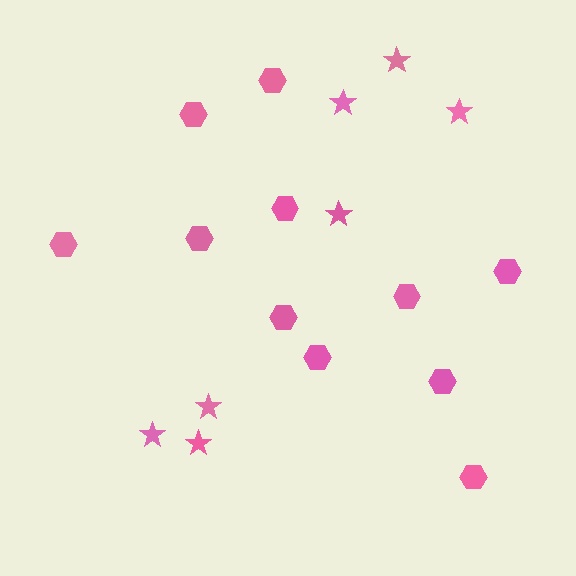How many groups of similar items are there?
There are 2 groups: one group of stars (7) and one group of hexagons (11).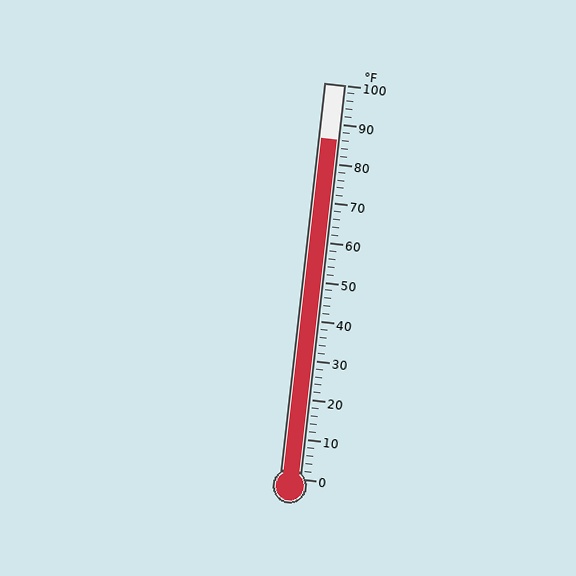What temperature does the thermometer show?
The thermometer shows approximately 86°F.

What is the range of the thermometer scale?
The thermometer scale ranges from 0°F to 100°F.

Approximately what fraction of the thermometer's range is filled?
The thermometer is filled to approximately 85% of its range.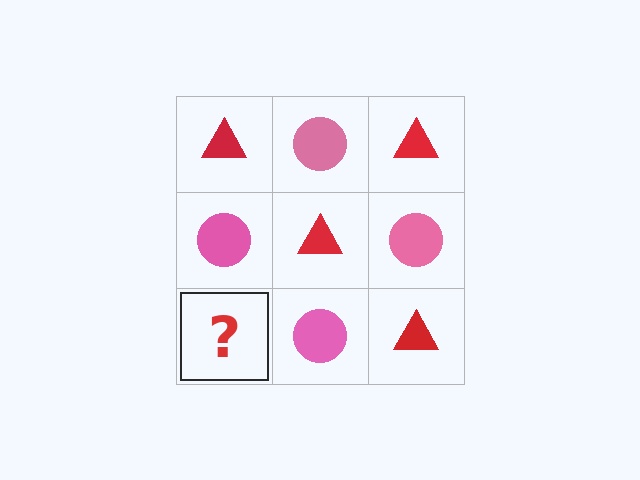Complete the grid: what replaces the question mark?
The question mark should be replaced with a red triangle.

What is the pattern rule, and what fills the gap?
The rule is that it alternates red triangle and pink circle in a checkerboard pattern. The gap should be filled with a red triangle.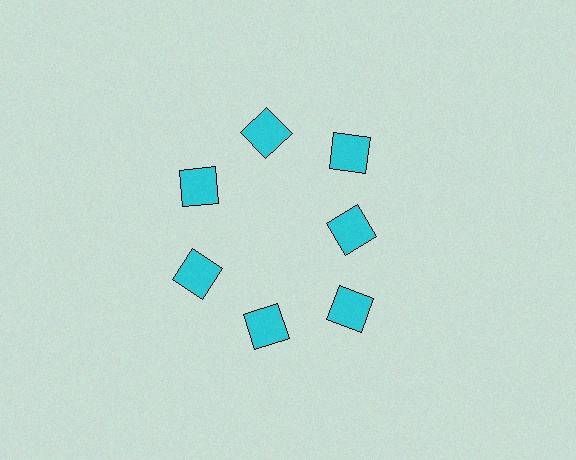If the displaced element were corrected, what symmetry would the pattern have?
It would have 7-fold rotational symmetry — the pattern would map onto itself every 51 degrees.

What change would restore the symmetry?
The symmetry would be restored by moving it outward, back onto the ring so that all 7 squares sit at equal angles and equal distance from the center.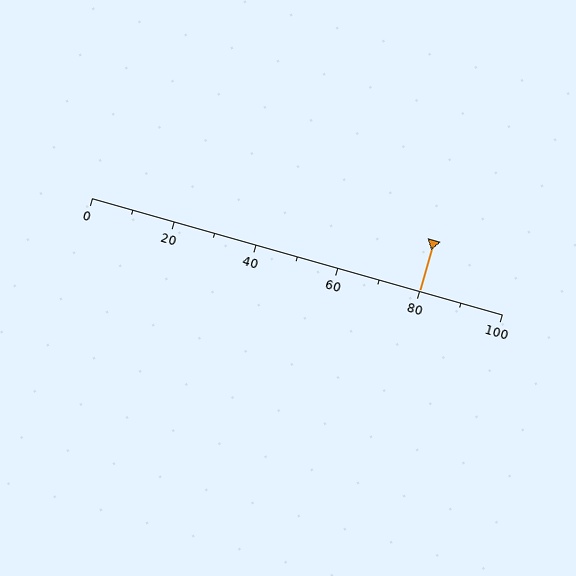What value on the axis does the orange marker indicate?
The marker indicates approximately 80.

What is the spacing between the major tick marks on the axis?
The major ticks are spaced 20 apart.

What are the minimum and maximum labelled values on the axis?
The axis runs from 0 to 100.